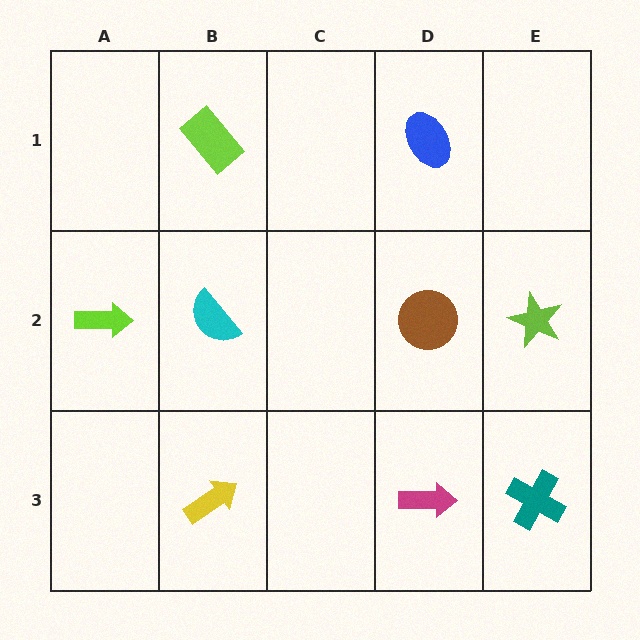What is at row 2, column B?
A cyan semicircle.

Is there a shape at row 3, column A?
No, that cell is empty.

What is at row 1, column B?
A lime rectangle.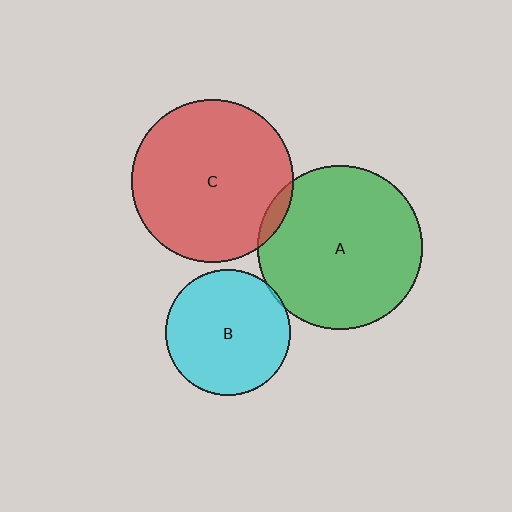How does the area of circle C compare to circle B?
Approximately 1.7 times.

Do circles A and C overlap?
Yes.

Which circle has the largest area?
Circle A (green).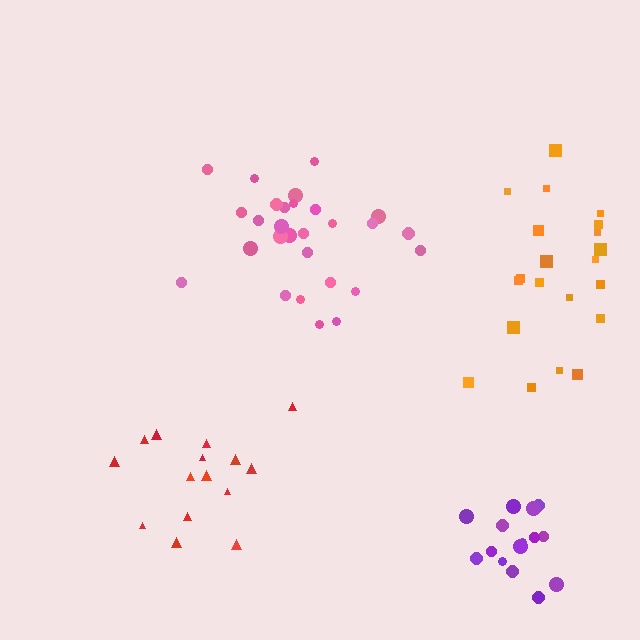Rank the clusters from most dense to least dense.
purple, pink, red, orange.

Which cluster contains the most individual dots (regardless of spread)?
Pink (28).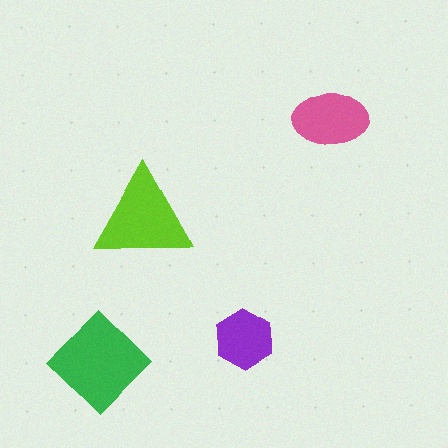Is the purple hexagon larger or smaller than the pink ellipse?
Smaller.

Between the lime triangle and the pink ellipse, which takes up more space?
The lime triangle.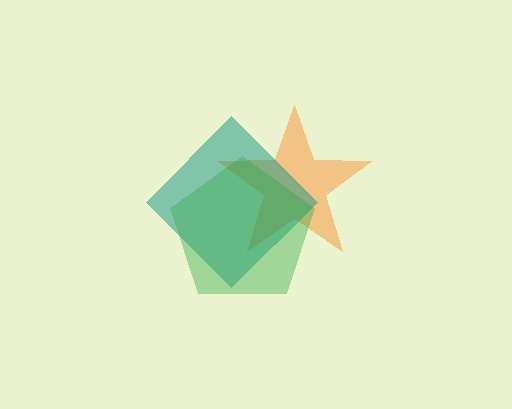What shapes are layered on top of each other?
The layered shapes are: an orange star, a teal diamond, a green pentagon.